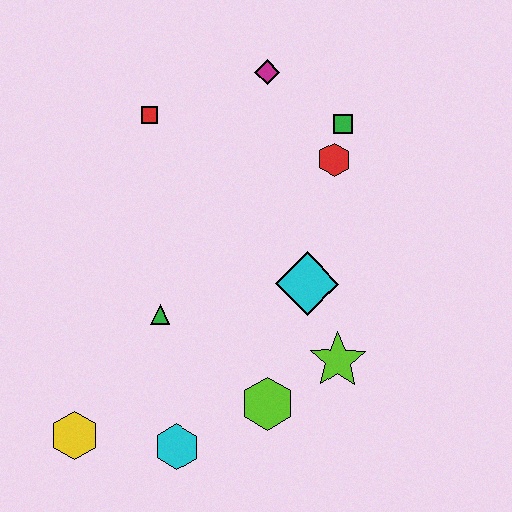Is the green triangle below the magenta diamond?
Yes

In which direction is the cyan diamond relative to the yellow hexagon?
The cyan diamond is to the right of the yellow hexagon.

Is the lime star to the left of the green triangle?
No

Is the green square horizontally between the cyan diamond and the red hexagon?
No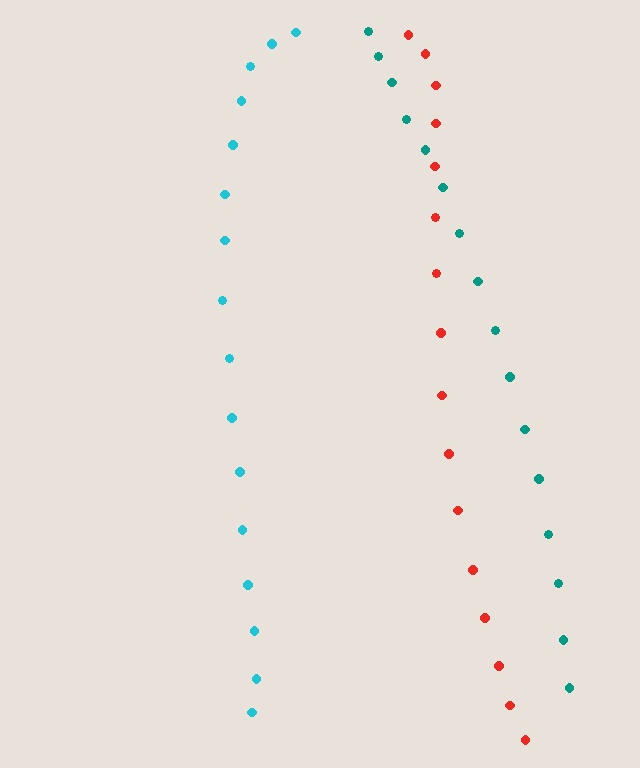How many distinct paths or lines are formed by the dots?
There are 3 distinct paths.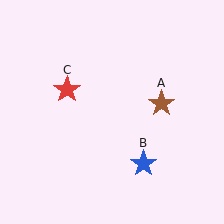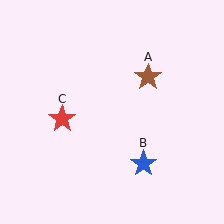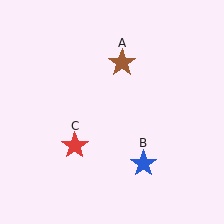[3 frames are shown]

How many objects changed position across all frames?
2 objects changed position: brown star (object A), red star (object C).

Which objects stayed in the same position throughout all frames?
Blue star (object B) remained stationary.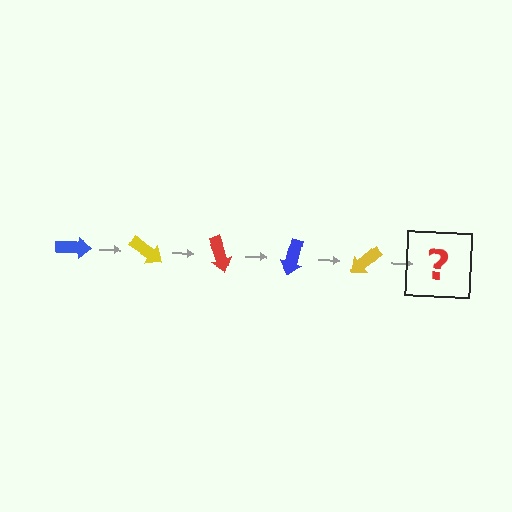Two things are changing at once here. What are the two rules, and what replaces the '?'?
The two rules are that it rotates 35 degrees each step and the color cycles through blue, yellow, and red. The '?' should be a red arrow, rotated 175 degrees from the start.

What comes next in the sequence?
The next element should be a red arrow, rotated 175 degrees from the start.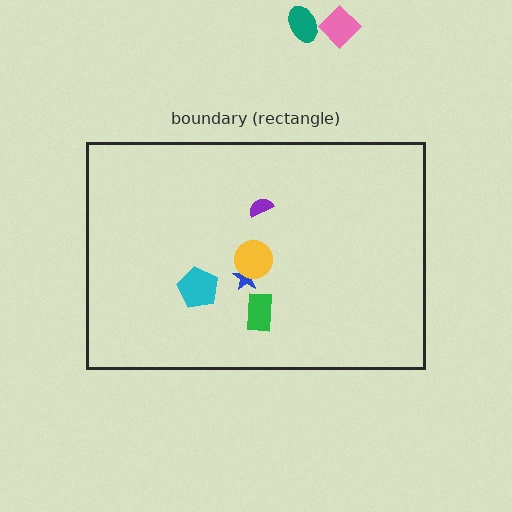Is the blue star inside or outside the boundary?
Inside.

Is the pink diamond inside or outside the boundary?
Outside.